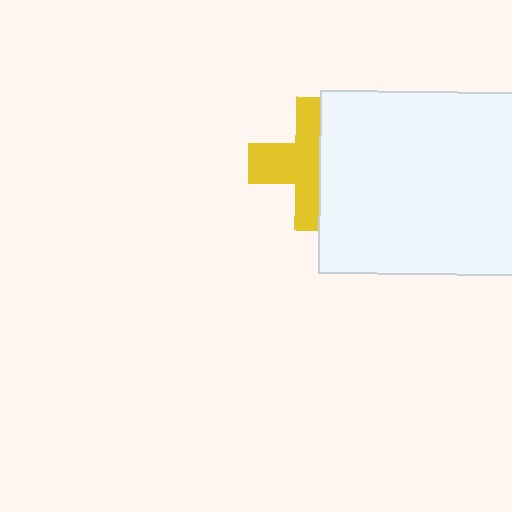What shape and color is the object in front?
The object in front is a white rectangle.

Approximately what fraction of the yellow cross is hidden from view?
Roughly 46% of the yellow cross is hidden behind the white rectangle.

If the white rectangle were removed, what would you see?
You would see the complete yellow cross.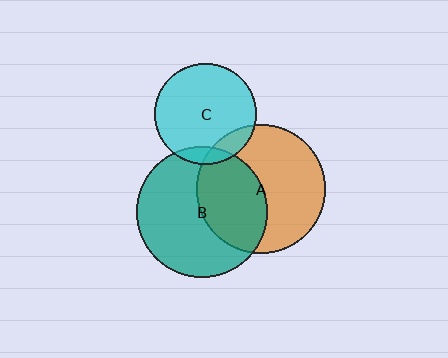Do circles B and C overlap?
Yes.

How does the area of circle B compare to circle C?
Approximately 1.7 times.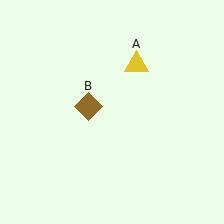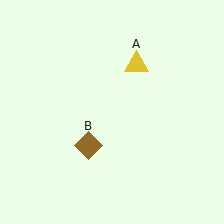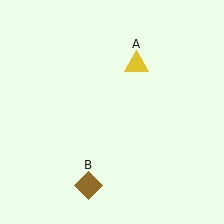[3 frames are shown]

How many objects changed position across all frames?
1 object changed position: brown diamond (object B).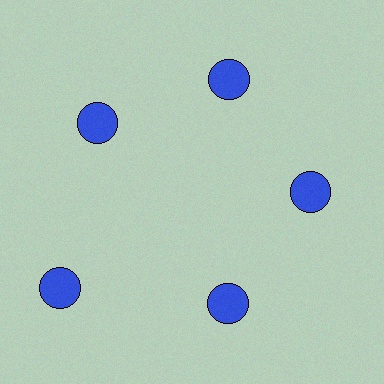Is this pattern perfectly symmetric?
No. The 5 blue circles are arranged in a ring, but one element near the 8 o'clock position is pushed outward from the center, breaking the 5-fold rotational symmetry.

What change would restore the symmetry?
The symmetry would be restored by moving it inward, back onto the ring so that all 5 circles sit at equal angles and equal distance from the center.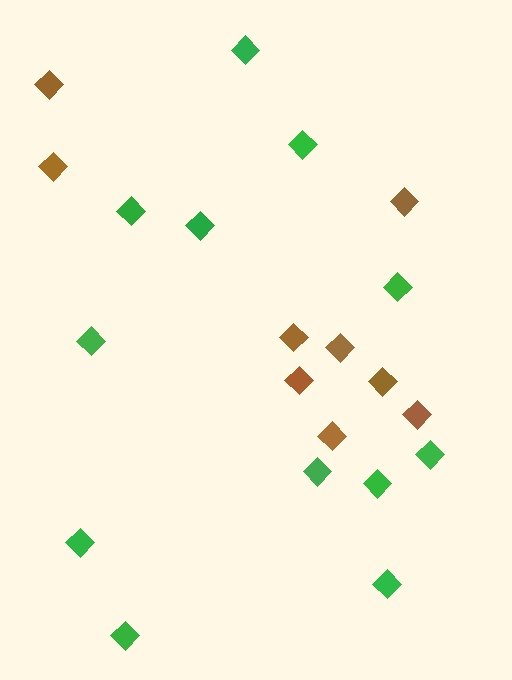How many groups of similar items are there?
There are 2 groups: one group of brown diamonds (9) and one group of green diamonds (12).